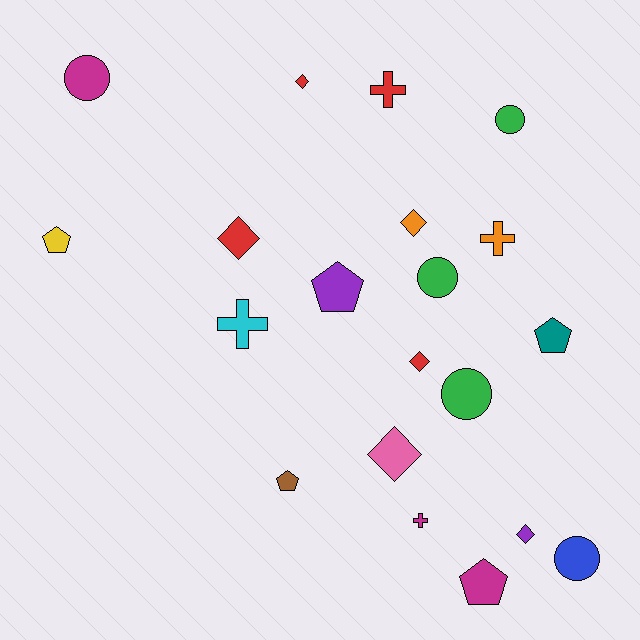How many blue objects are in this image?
There is 1 blue object.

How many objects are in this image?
There are 20 objects.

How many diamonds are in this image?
There are 6 diamonds.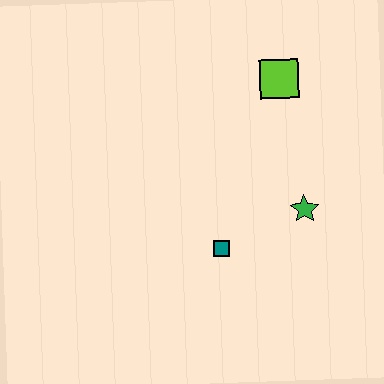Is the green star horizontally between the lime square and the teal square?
No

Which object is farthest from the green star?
The lime square is farthest from the green star.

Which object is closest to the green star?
The teal square is closest to the green star.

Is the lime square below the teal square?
No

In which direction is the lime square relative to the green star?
The lime square is above the green star.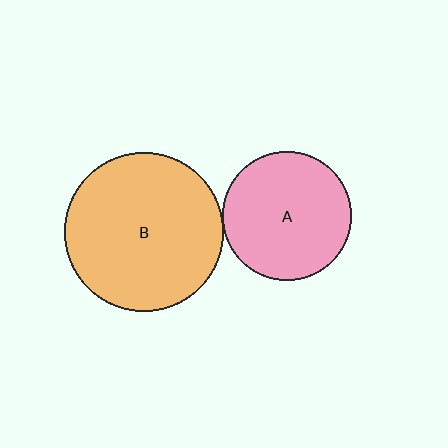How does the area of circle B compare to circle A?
Approximately 1.5 times.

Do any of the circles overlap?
No, none of the circles overlap.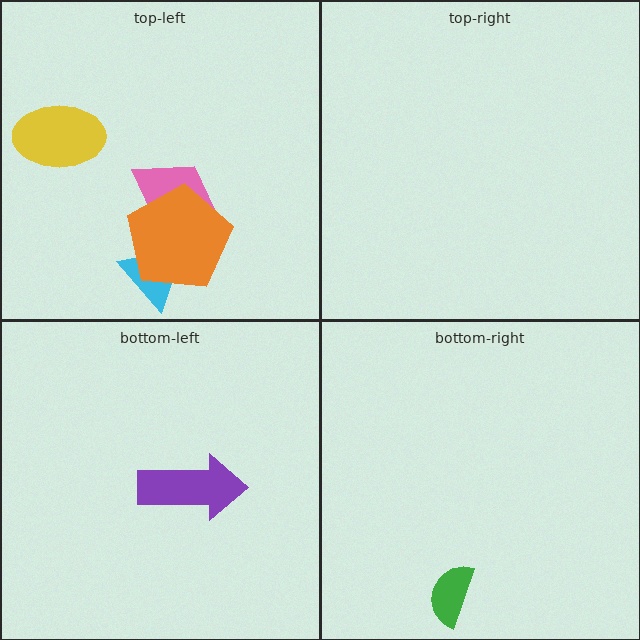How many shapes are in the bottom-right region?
1.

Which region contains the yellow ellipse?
The top-left region.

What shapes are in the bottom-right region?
The green semicircle.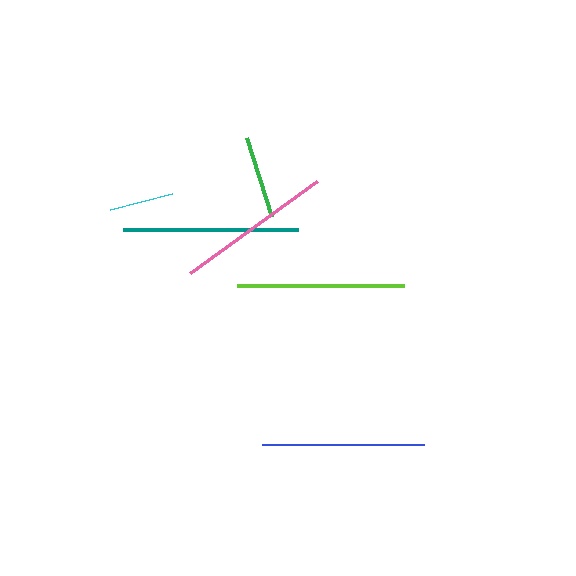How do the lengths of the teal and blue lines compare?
The teal and blue lines are approximately the same length.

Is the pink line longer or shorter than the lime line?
The lime line is longer than the pink line.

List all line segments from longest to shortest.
From longest to shortest: teal, lime, blue, pink, green, cyan.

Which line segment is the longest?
The teal line is the longest at approximately 175 pixels.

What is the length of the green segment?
The green segment is approximately 83 pixels long.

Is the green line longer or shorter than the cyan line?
The green line is longer than the cyan line.